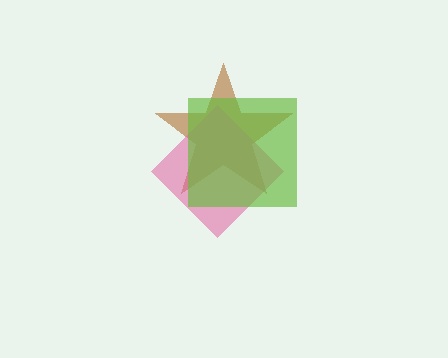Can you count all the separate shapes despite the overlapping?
Yes, there are 3 separate shapes.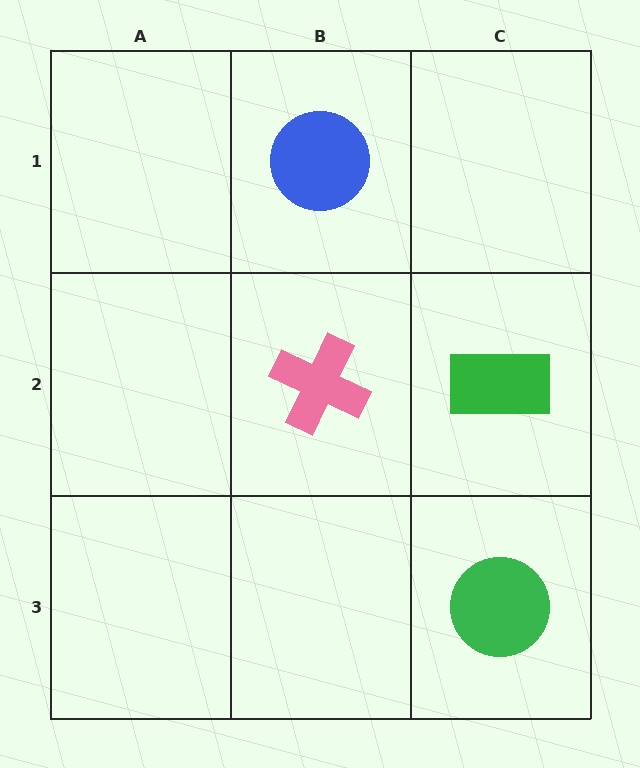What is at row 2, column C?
A green rectangle.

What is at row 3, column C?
A green circle.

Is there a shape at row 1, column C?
No, that cell is empty.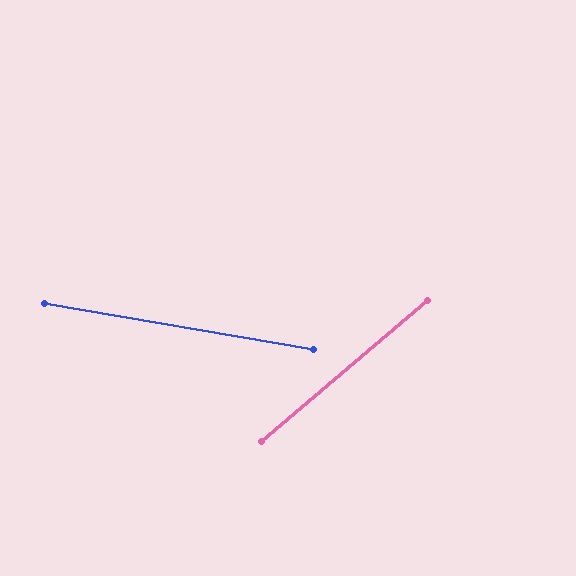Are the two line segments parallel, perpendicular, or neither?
Neither parallel nor perpendicular — they differ by about 50°.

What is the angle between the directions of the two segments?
Approximately 50 degrees.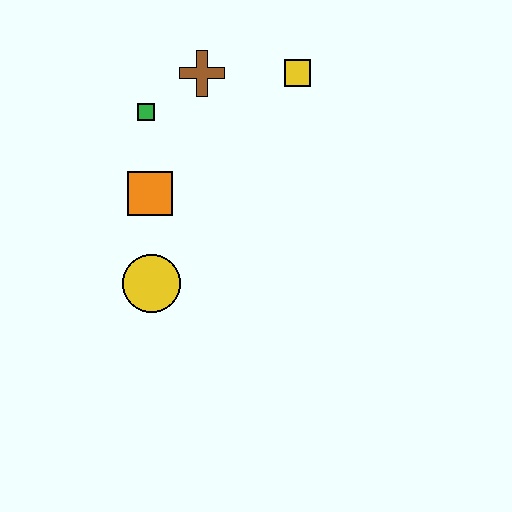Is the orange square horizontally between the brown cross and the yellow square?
No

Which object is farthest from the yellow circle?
The yellow square is farthest from the yellow circle.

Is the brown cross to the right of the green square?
Yes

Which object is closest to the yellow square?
The brown cross is closest to the yellow square.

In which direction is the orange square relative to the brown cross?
The orange square is below the brown cross.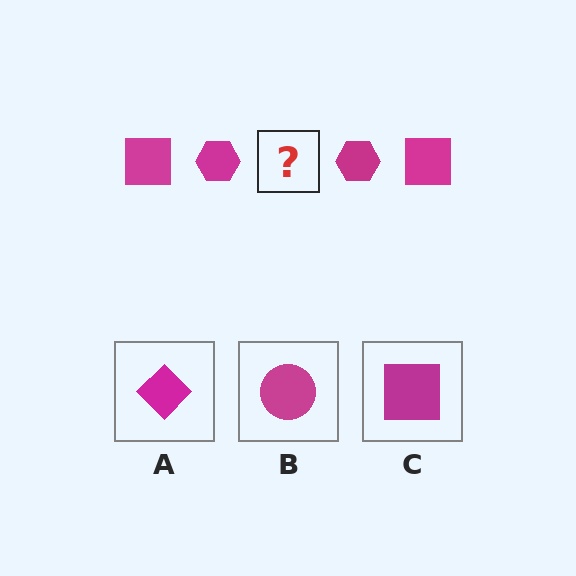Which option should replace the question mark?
Option C.